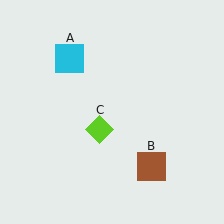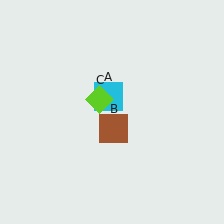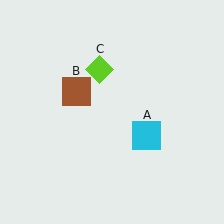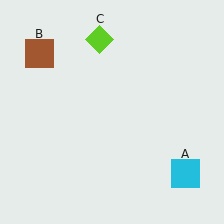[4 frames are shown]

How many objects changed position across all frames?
3 objects changed position: cyan square (object A), brown square (object B), lime diamond (object C).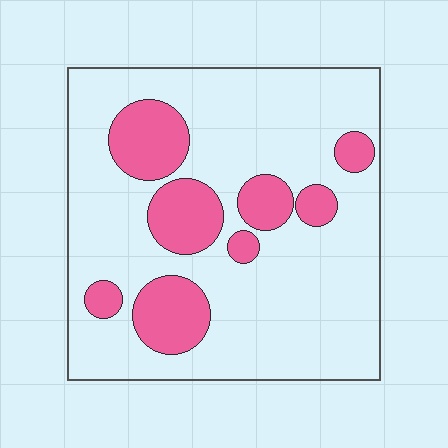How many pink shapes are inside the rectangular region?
8.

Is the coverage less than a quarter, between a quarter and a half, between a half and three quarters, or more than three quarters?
Less than a quarter.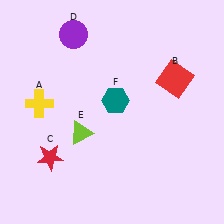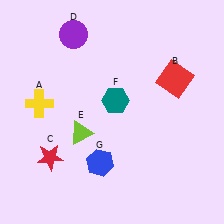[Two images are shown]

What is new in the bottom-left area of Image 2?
A blue hexagon (G) was added in the bottom-left area of Image 2.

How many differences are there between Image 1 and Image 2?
There is 1 difference between the two images.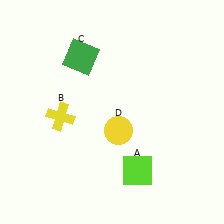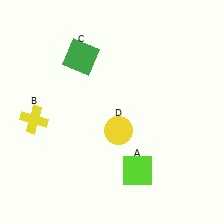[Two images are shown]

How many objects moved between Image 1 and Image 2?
1 object moved between the two images.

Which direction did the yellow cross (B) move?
The yellow cross (B) moved left.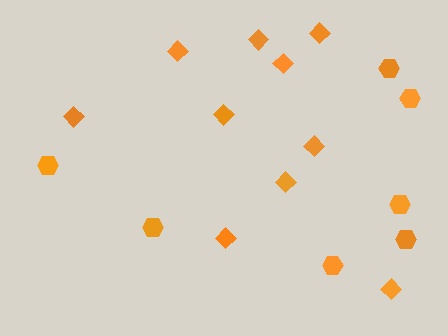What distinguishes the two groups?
There are 2 groups: one group of diamonds (10) and one group of hexagons (7).